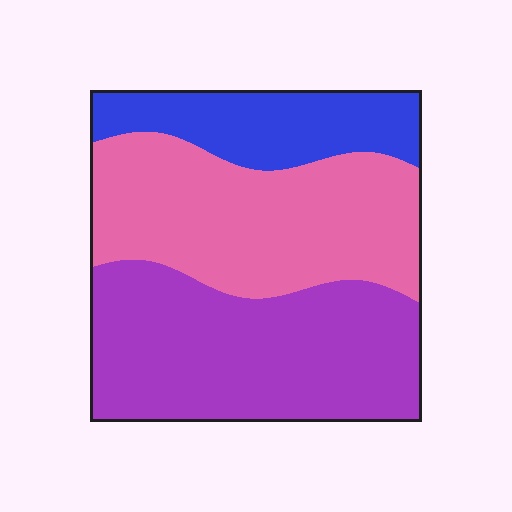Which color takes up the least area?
Blue, at roughly 20%.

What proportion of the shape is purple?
Purple covers around 40% of the shape.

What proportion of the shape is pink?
Pink covers roughly 40% of the shape.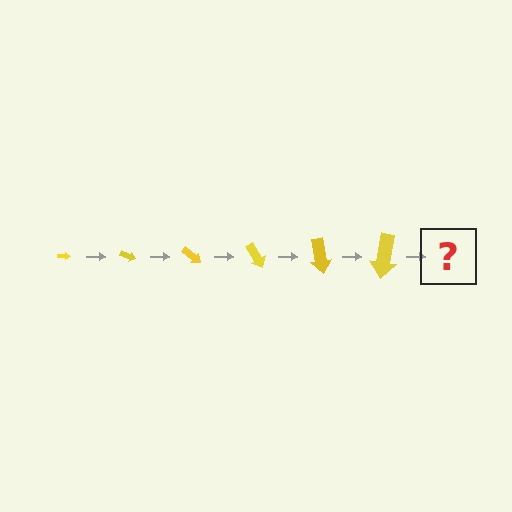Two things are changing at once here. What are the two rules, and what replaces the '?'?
The two rules are that the arrow grows larger each step and it rotates 20 degrees each step. The '?' should be an arrow, larger than the previous one and rotated 120 degrees from the start.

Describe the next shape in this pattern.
It should be an arrow, larger than the previous one and rotated 120 degrees from the start.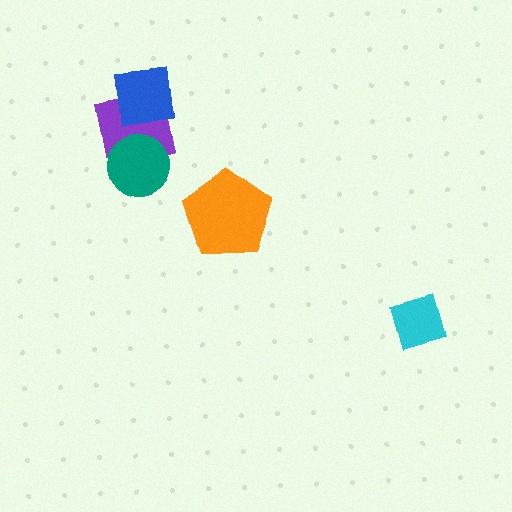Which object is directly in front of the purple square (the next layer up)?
The teal circle is directly in front of the purple square.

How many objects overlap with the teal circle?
1 object overlaps with the teal circle.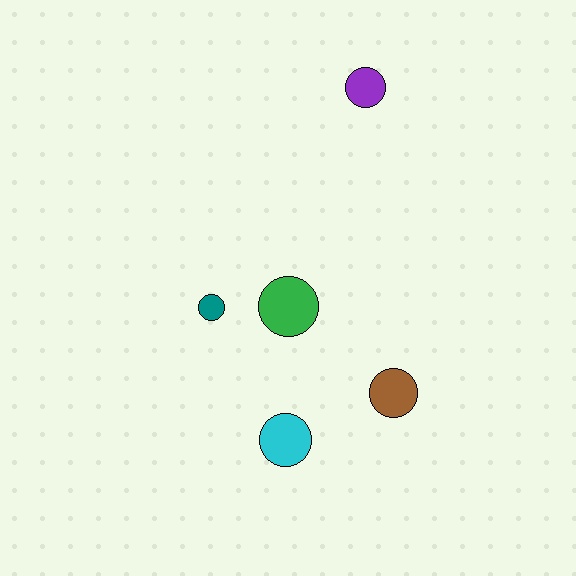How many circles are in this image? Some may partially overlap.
There are 5 circles.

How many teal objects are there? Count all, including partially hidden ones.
There is 1 teal object.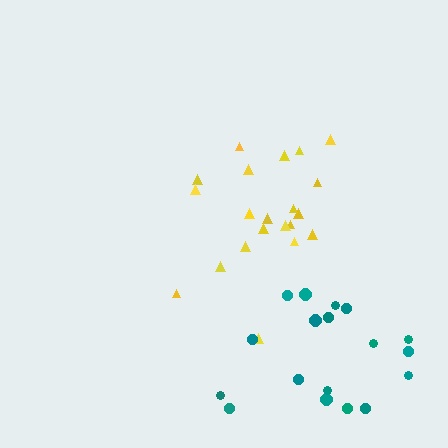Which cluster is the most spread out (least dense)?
Teal.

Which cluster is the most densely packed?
Yellow.